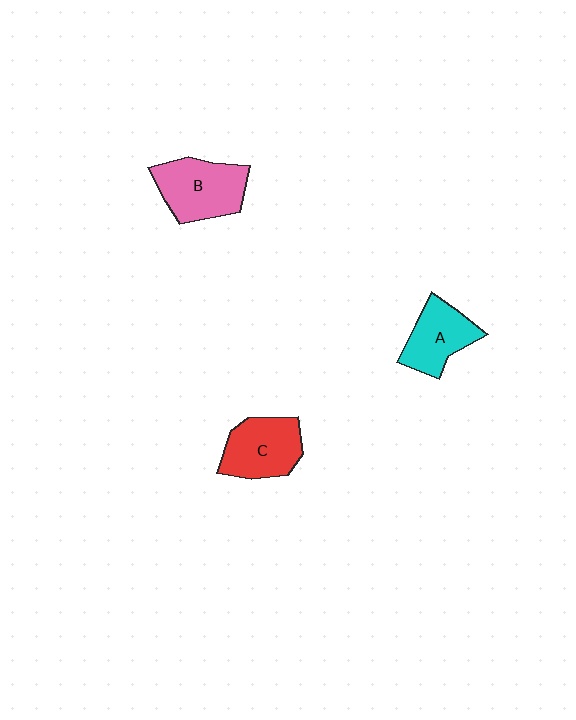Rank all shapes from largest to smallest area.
From largest to smallest: B (pink), C (red), A (cyan).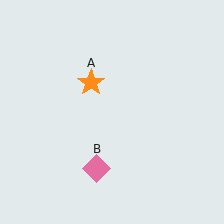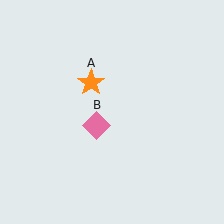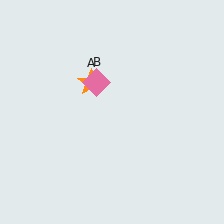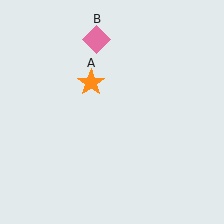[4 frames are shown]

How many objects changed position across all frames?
1 object changed position: pink diamond (object B).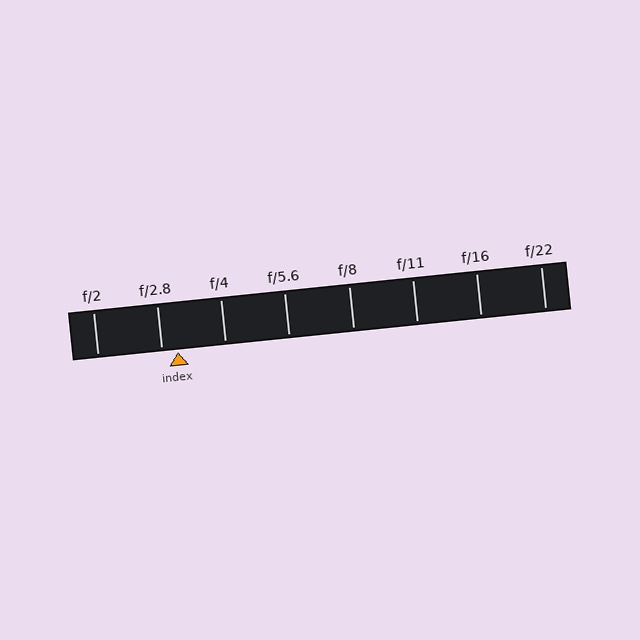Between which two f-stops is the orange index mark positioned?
The index mark is between f/2.8 and f/4.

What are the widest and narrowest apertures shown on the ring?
The widest aperture shown is f/2 and the narrowest is f/22.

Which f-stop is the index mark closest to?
The index mark is closest to f/2.8.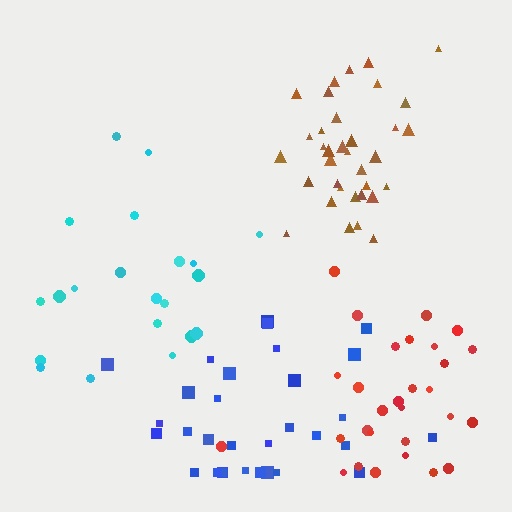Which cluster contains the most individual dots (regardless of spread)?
Brown (35).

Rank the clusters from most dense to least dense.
brown, red, blue, cyan.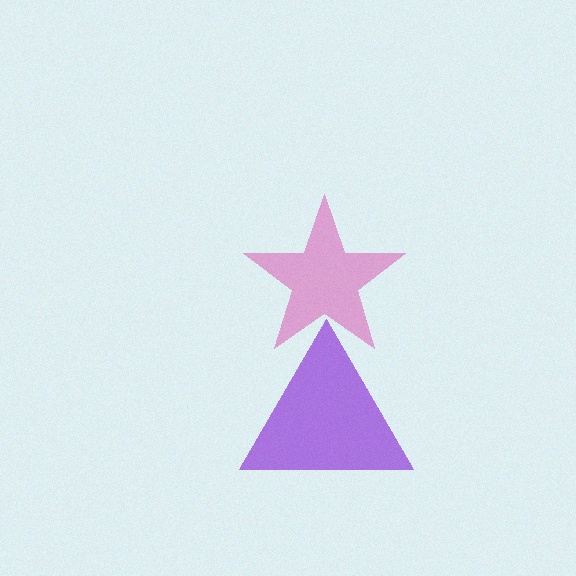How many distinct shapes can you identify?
There are 2 distinct shapes: a pink star, a purple triangle.